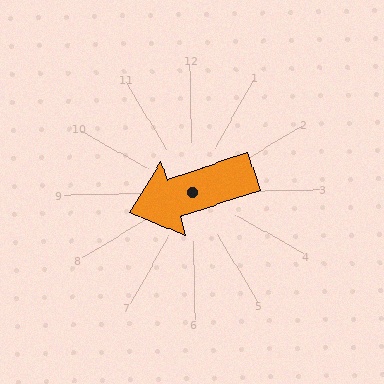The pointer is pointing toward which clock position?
Roughly 8 o'clock.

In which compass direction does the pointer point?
West.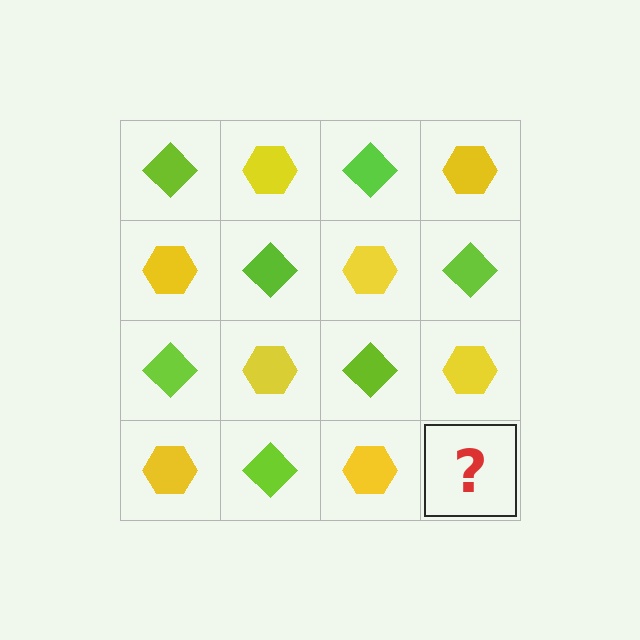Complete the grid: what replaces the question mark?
The question mark should be replaced with a lime diamond.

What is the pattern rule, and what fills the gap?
The rule is that it alternates lime diamond and yellow hexagon in a checkerboard pattern. The gap should be filled with a lime diamond.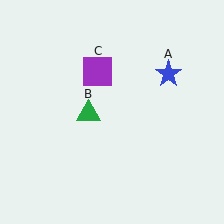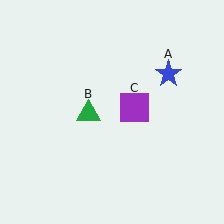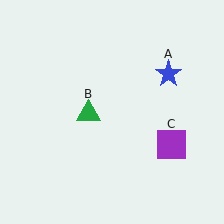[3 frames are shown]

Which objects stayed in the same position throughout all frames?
Blue star (object A) and green triangle (object B) remained stationary.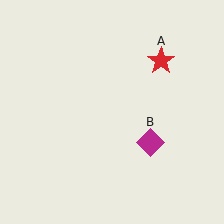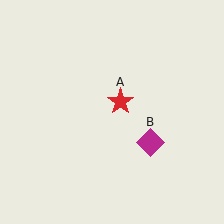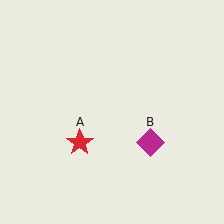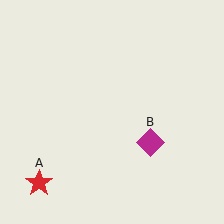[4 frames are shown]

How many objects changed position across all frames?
1 object changed position: red star (object A).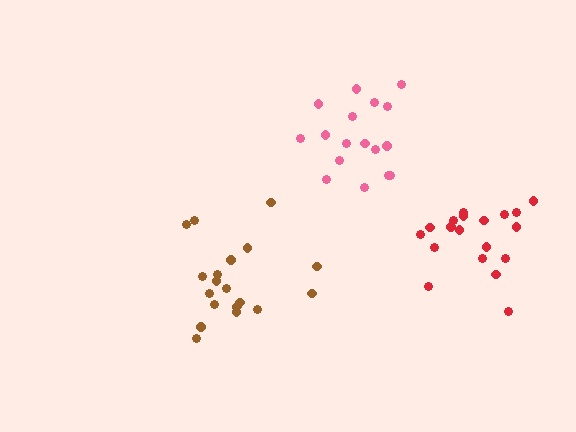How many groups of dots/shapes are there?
There are 3 groups.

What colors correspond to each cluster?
The clusters are colored: red, brown, pink.